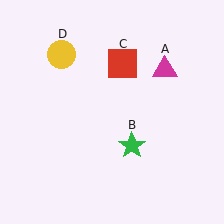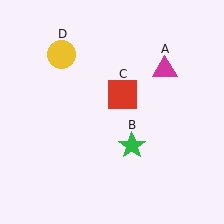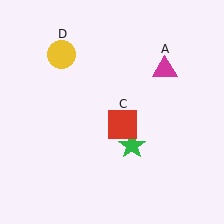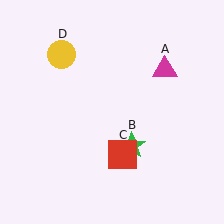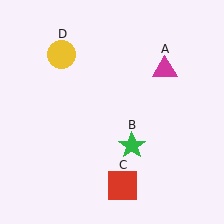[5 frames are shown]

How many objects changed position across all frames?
1 object changed position: red square (object C).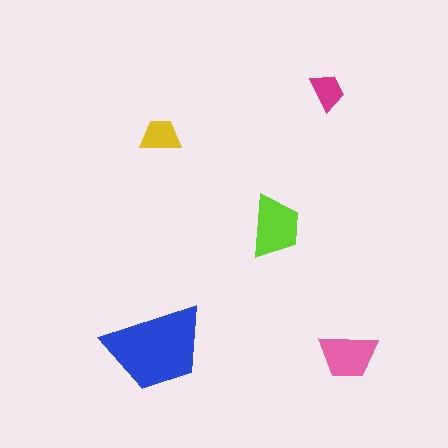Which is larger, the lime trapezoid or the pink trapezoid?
The lime one.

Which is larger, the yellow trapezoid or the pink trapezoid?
The pink one.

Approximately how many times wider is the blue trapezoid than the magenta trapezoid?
About 2.5 times wider.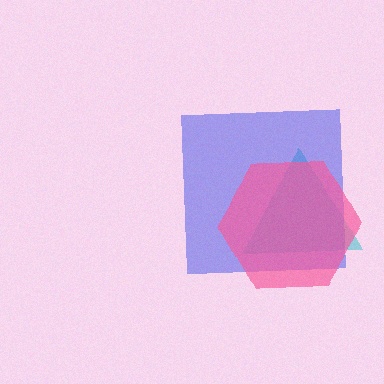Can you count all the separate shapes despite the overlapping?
Yes, there are 3 separate shapes.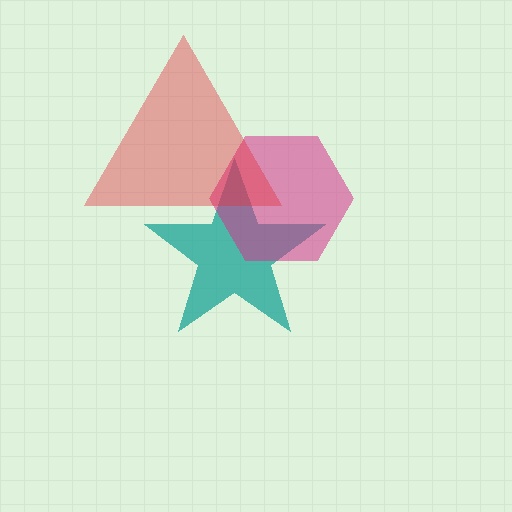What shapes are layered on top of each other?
The layered shapes are: a teal star, a magenta hexagon, a red triangle.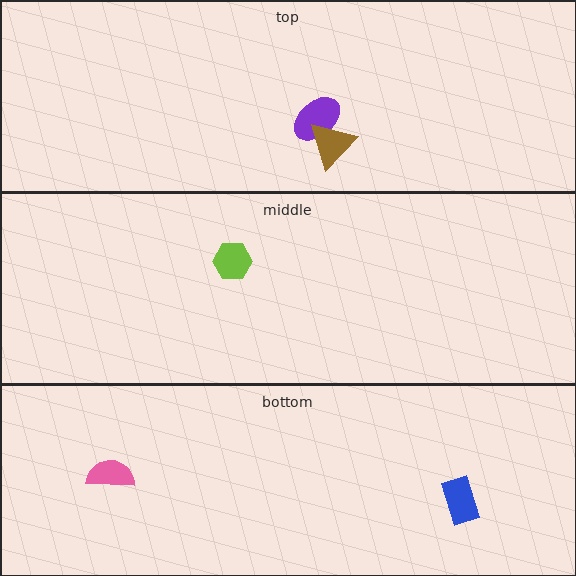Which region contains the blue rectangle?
The bottom region.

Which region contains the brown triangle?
The top region.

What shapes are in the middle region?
The lime hexagon.